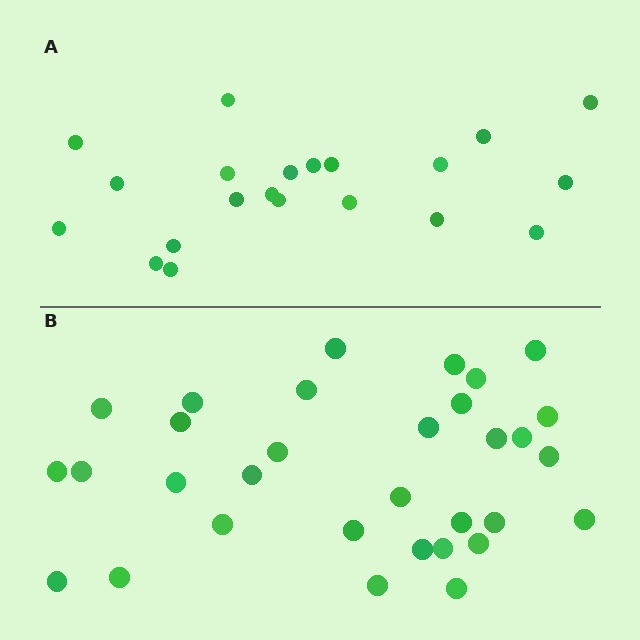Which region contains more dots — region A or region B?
Region B (the bottom region) has more dots.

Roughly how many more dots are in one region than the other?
Region B has roughly 12 or so more dots than region A.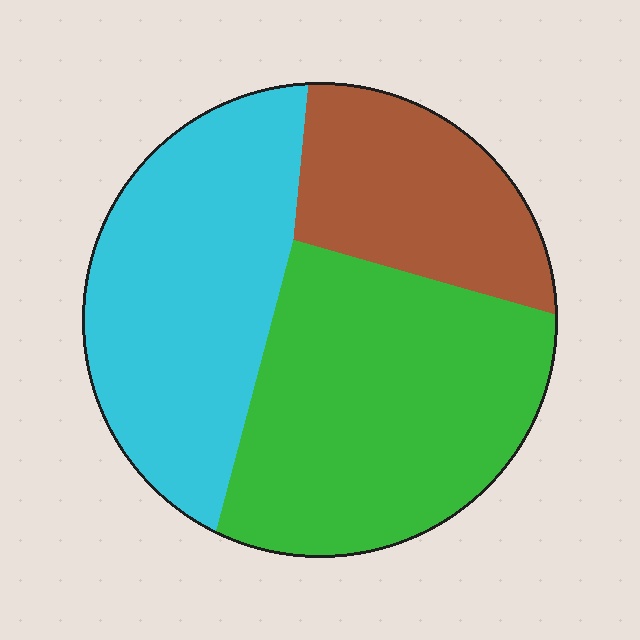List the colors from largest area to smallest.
From largest to smallest: green, cyan, brown.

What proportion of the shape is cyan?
Cyan takes up between a quarter and a half of the shape.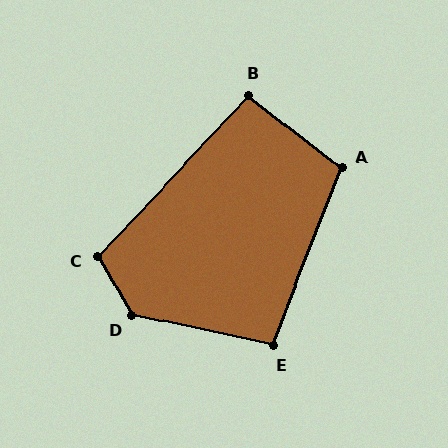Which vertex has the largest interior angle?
D, at approximately 131 degrees.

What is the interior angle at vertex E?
Approximately 99 degrees (obtuse).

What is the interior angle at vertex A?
Approximately 107 degrees (obtuse).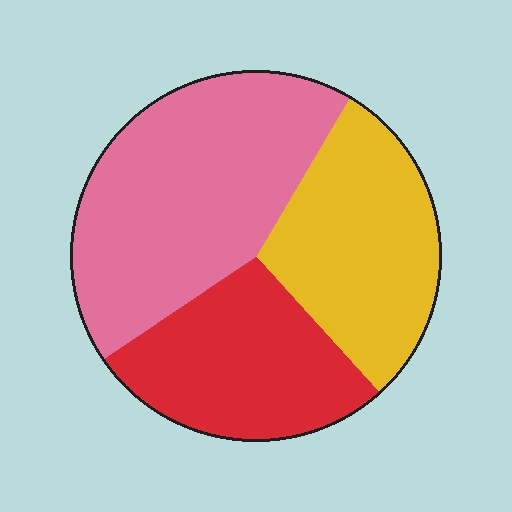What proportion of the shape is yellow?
Yellow covers around 30% of the shape.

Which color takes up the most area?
Pink, at roughly 45%.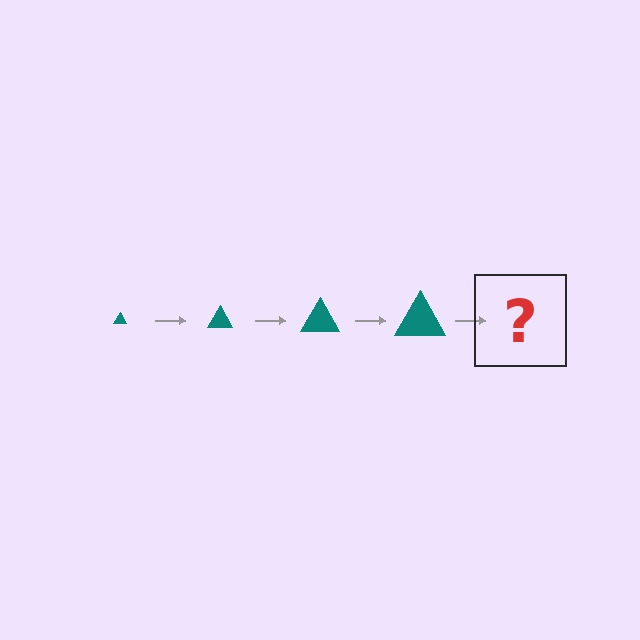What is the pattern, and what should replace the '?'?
The pattern is that the triangle gets progressively larger each step. The '?' should be a teal triangle, larger than the previous one.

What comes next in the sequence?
The next element should be a teal triangle, larger than the previous one.